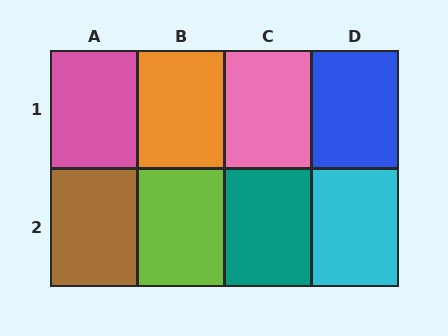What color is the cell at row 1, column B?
Orange.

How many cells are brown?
1 cell is brown.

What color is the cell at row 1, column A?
Pink.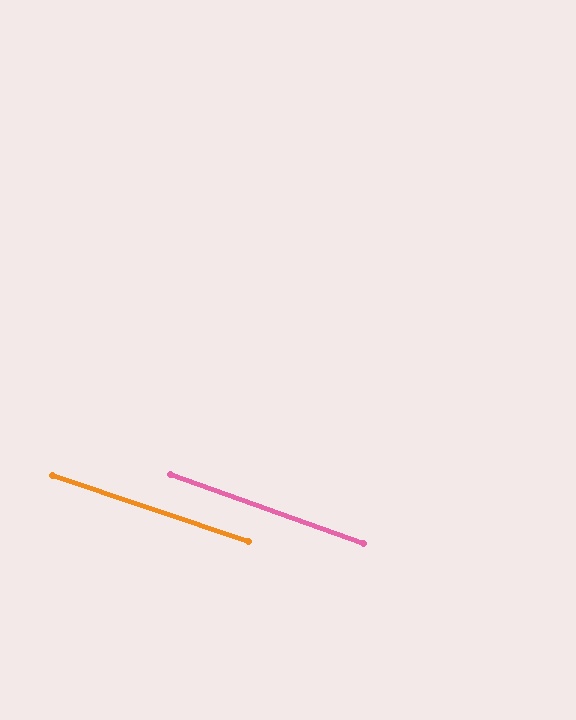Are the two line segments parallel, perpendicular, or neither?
Parallel — their directions differ by only 1.0°.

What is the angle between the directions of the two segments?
Approximately 1 degree.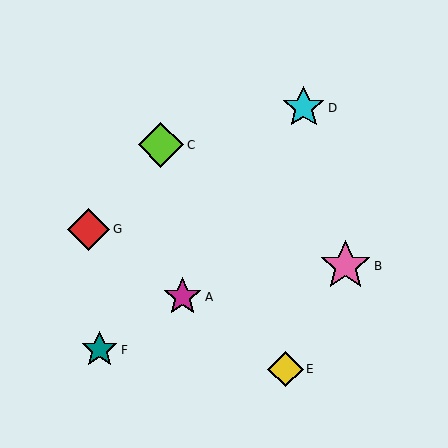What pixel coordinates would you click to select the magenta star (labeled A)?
Click at (183, 297) to select the magenta star A.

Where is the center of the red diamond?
The center of the red diamond is at (89, 229).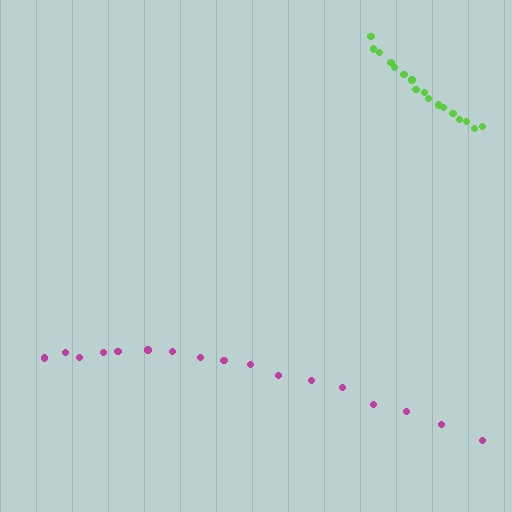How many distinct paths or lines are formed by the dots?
There are 2 distinct paths.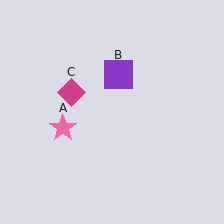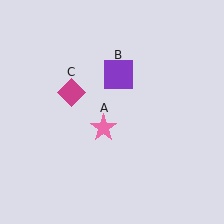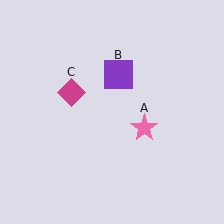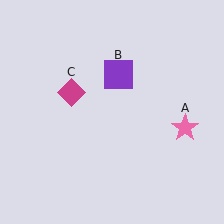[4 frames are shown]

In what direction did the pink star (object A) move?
The pink star (object A) moved right.